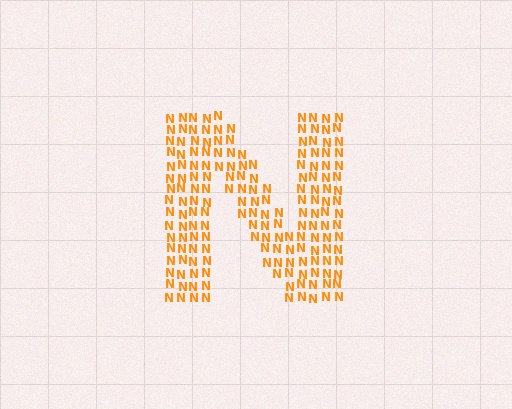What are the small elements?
The small elements are letter N's.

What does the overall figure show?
The overall figure shows the letter N.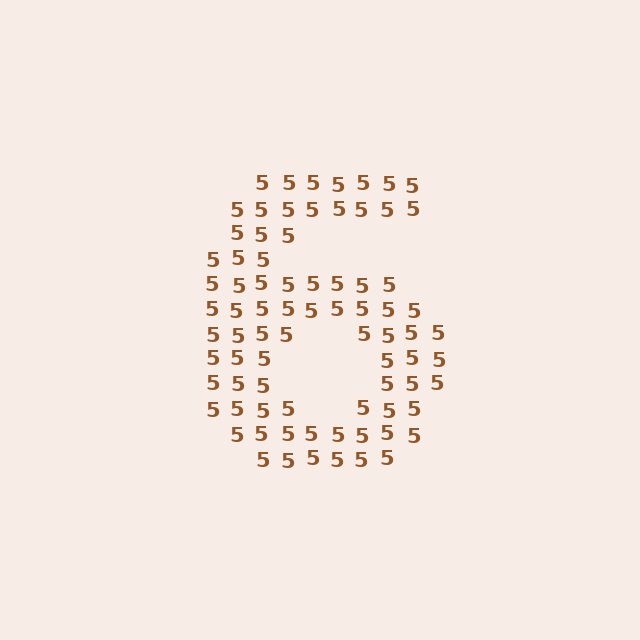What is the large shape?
The large shape is the digit 6.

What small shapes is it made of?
It is made of small digit 5's.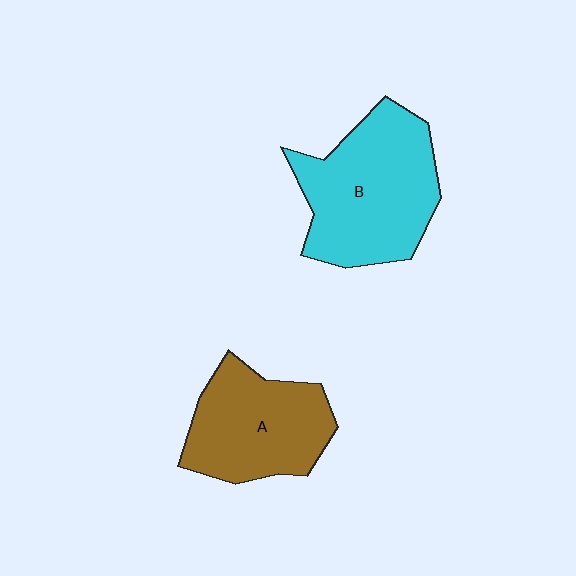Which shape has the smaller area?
Shape A (brown).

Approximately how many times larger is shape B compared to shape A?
Approximately 1.3 times.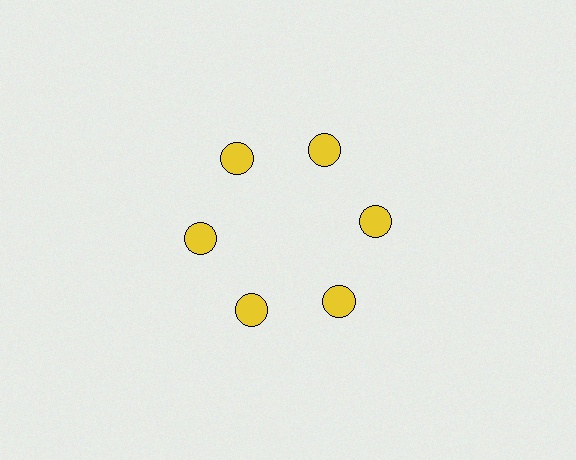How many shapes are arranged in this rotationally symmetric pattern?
There are 6 shapes, arranged in 6 groups of 1.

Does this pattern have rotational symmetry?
Yes, this pattern has 6-fold rotational symmetry. It looks the same after rotating 60 degrees around the center.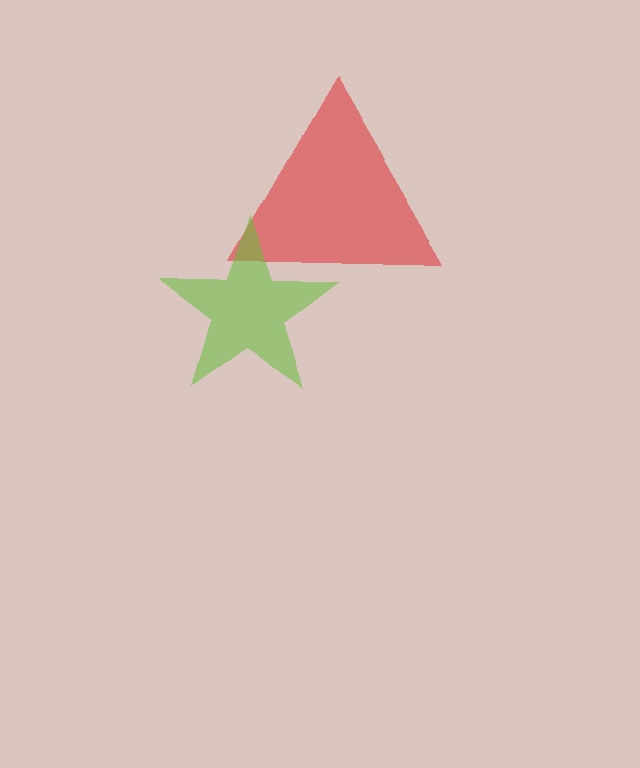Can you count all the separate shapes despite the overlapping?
Yes, there are 2 separate shapes.